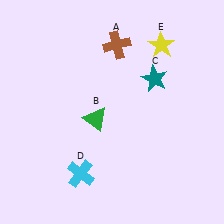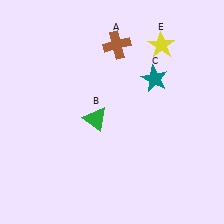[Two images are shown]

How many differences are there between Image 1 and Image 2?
There is 1 difference between the two images.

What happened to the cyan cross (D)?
The cyan cross (D) was removed in Image 2. It was in the bottom-left area of Image 1.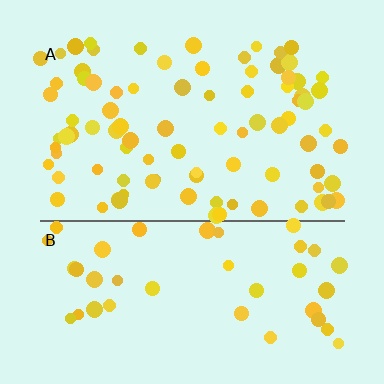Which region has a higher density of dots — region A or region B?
A (the top).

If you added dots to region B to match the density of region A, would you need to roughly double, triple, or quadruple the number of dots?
Approximately double.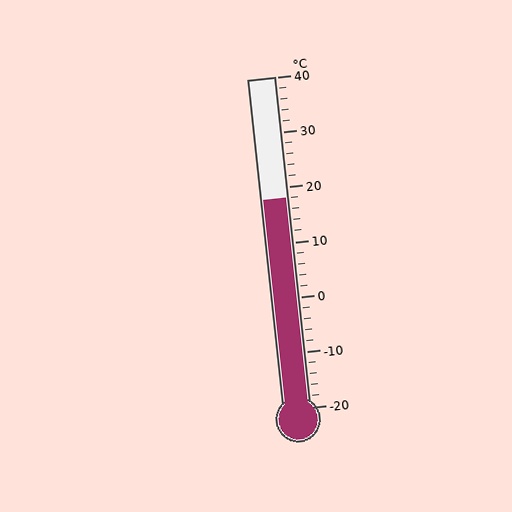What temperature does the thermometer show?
The thermometer shows approximately 18°C.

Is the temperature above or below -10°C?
The temperature is above -10°C.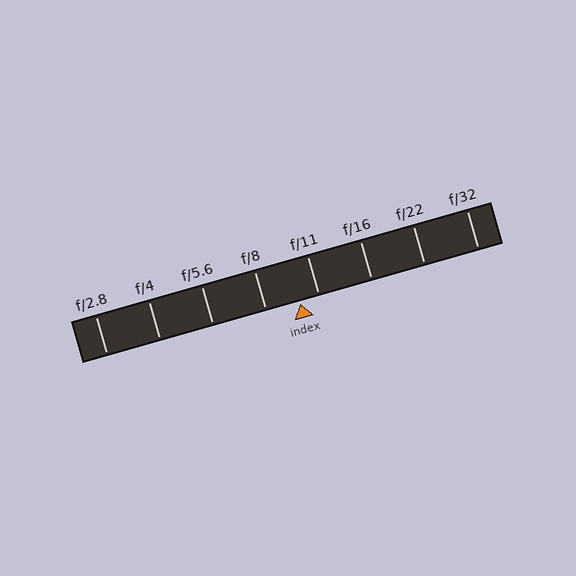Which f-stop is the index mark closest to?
The index mark is closest to f/11.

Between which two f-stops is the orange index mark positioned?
The index mark is between f/8 and f/11.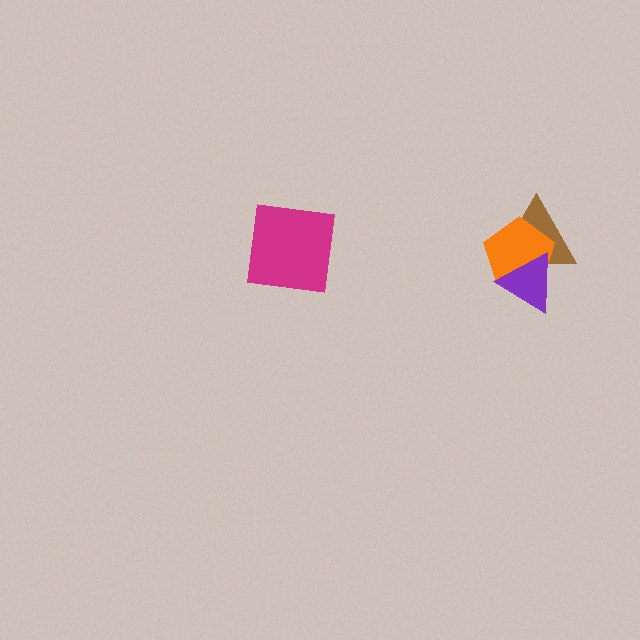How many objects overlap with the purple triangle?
2 objects overlap with the purple triangle.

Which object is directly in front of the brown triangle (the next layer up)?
The orange pentagon is directly in front of the brown triangle.